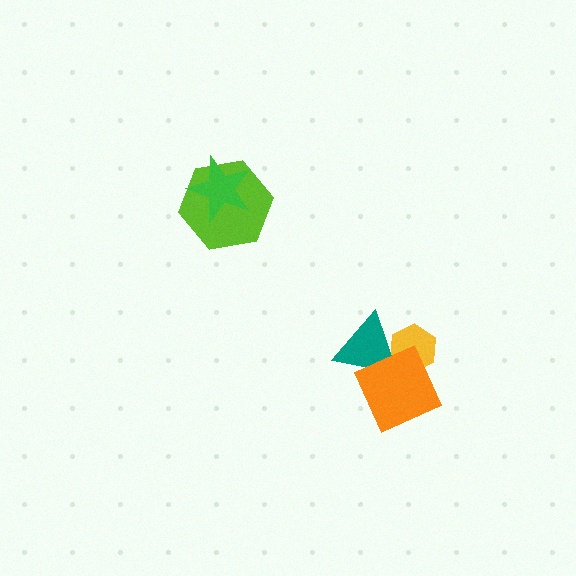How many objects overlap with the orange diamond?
2 objects overlap with the orange diamond.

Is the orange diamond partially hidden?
No, no other shape covers it.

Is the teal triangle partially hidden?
Yes, it is partially covered by another shape.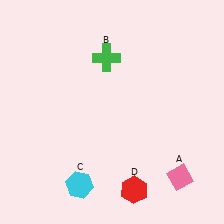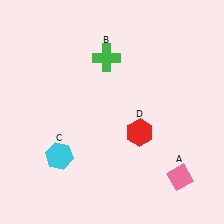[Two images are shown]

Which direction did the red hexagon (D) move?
The red hexagon (D) moved up.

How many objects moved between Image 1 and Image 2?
2 objects moved between the two images.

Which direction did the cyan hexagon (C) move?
The cyan hexagon (C) moved up.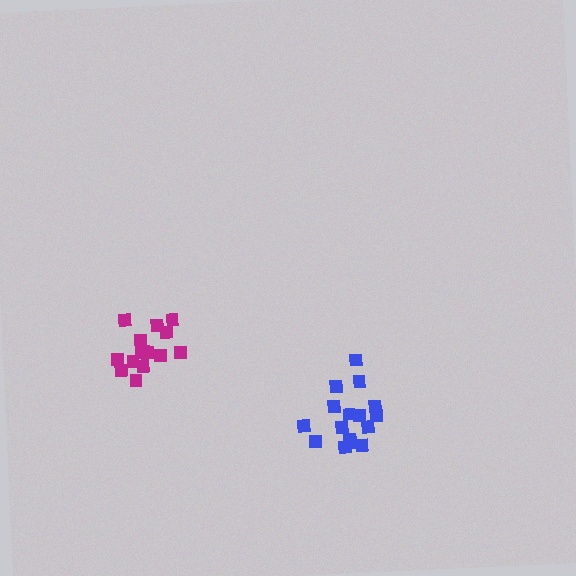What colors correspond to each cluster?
The clusters are colored: blue, magenta.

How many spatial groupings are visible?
There are 2 spatial groupings.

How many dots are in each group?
Group 1: 16 dots, Group 2: 15 dots (31 total).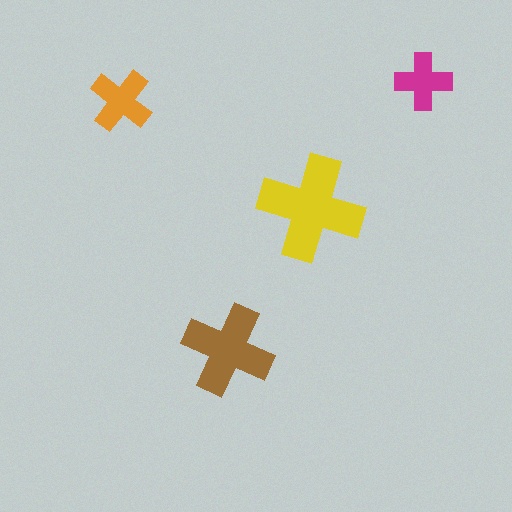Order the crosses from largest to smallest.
the yellow one, the brown one, the orange one, the magenta one.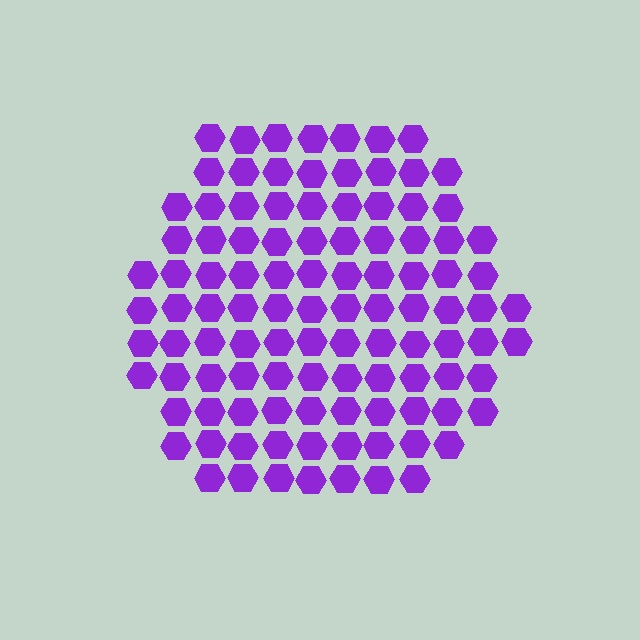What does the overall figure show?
The overall figure shows a hexagon.